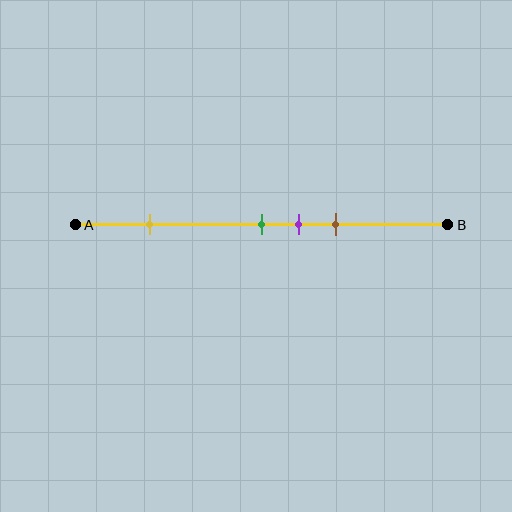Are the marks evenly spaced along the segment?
No, the marks are not evenly spaced.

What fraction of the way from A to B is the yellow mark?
The yellow mark is approximately 20% (0.2) of the way from A to B.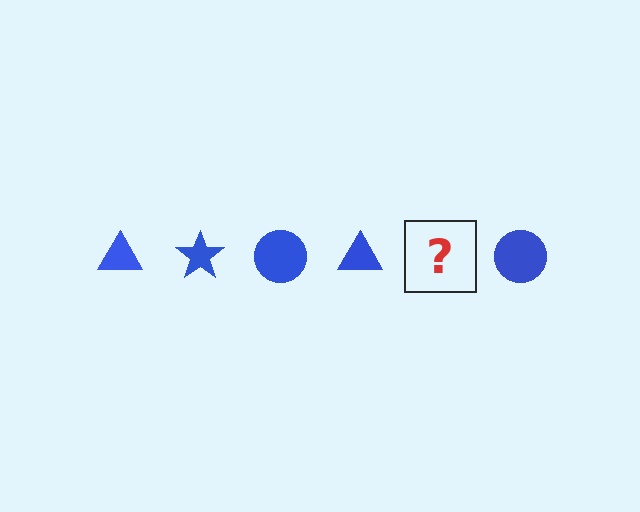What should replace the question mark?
The question mark should be replaced with a blue star.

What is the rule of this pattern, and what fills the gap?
The rule is that the pattern cycles through triangle, star, circle shapes in blue. The gap should be filled with a blue star.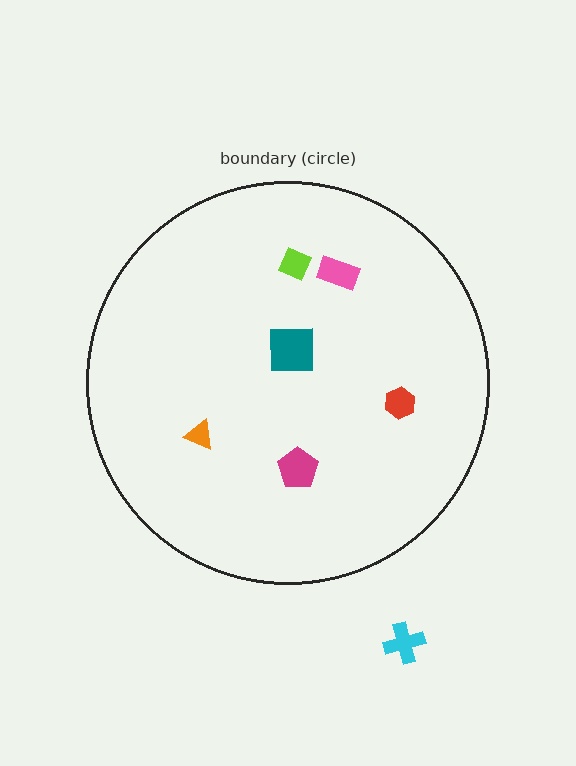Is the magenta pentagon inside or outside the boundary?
Inside.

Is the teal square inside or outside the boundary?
Inside.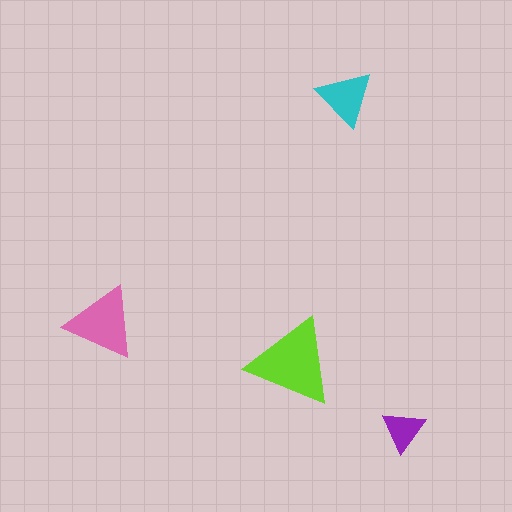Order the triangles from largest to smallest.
the lime one, the pink one, the cyan one, the purple one.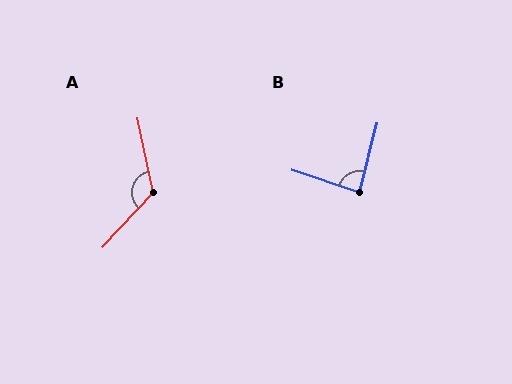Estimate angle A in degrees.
Approximately 126 degrees.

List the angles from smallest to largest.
B (86°), A (126°).